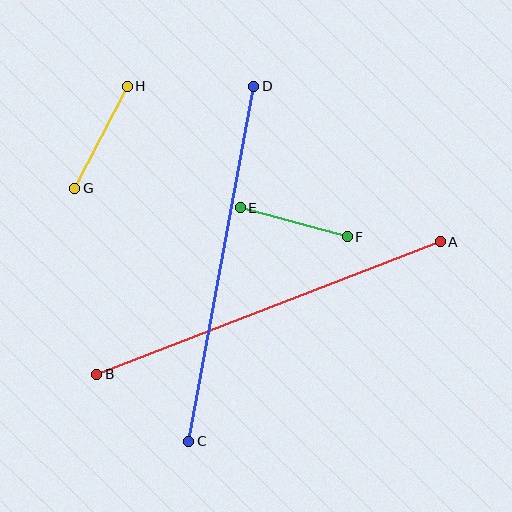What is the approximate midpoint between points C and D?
The midpoint is at approximately (221, 264) pixels.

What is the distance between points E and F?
The distance is approximately 111 pixels.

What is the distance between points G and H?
The distance is approximately 115 pixels.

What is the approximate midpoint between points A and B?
The midpoint is at approximately (269, 308) pixels.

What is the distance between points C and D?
The distance is approximately 361 pixels.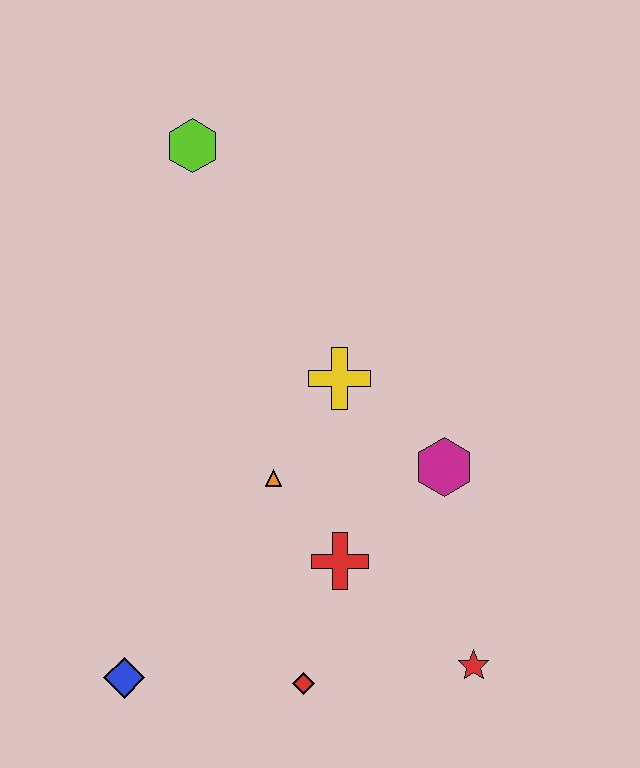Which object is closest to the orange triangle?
The red cross is closest to the orange triangle.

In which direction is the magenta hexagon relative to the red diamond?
The magenta hexagon is above the red diamond.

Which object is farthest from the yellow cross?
The blue diamond is farthest from the yellow cross.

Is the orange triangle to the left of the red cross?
Yes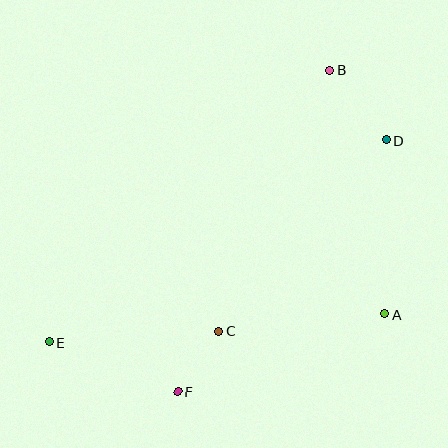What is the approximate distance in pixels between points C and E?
The distance between C and E is approximately 170 pixels.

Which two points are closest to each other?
Points C and F are closest to each other.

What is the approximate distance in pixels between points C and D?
The distance between C and D is approximately 254 pixels.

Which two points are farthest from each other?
Points D and E are farthest from each other.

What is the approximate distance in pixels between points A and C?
The distance between A and C is approximately 167 pixels.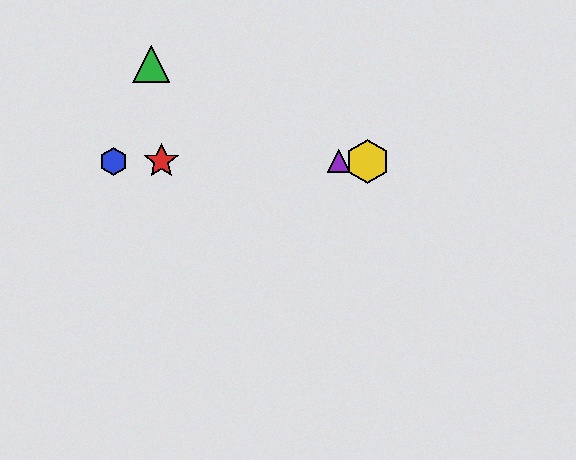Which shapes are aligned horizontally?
The red star, the blue hexagon, the yellow hexagon, the purple triangle are aligned horizontally.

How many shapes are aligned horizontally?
4 shapes (the red star, the blue hexagon, the yellow hexagon, the purple triangle) are aligned horizontally.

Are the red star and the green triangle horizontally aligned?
No, the red star is at y≈161 and the green triangle is at y≈64.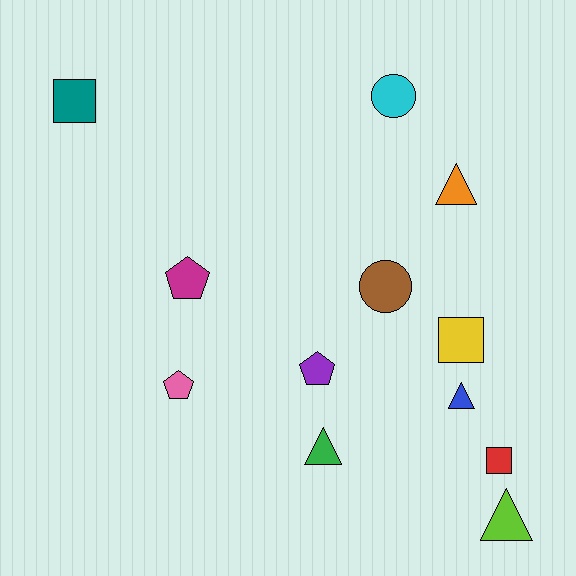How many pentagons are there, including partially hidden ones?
There are 3 pentagons.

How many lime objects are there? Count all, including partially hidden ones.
There is 1 lime object.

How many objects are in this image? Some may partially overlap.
There are 12 objects.